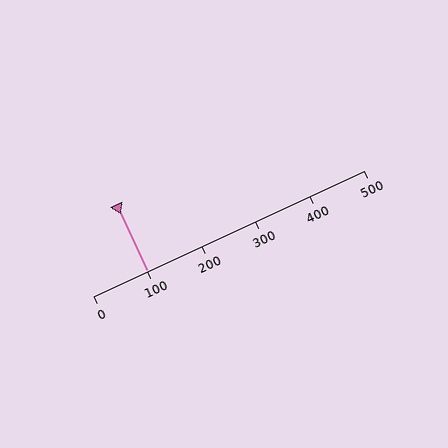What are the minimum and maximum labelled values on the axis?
The axis runs from 0 to 500.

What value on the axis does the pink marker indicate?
The marker indicates approximately 100.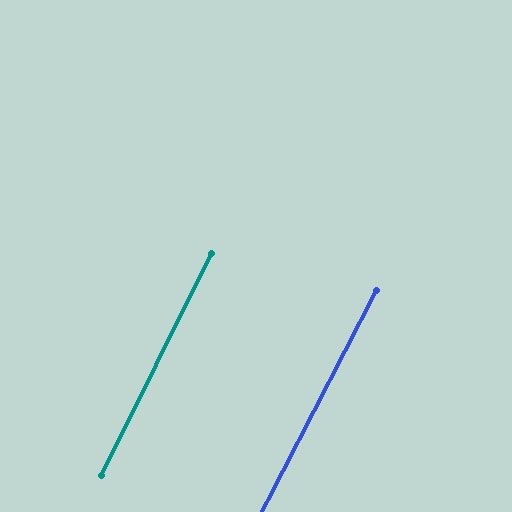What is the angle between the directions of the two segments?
Approximately 1 degree.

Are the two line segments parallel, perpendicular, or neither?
Parallel — their directions differ by only 1.0°.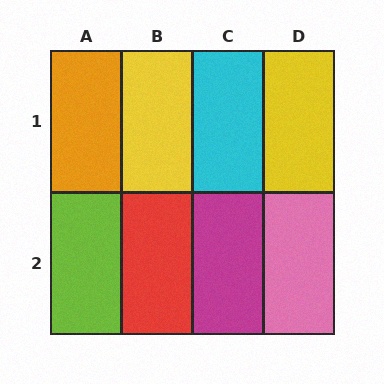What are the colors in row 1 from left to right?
Orange, yellow, cyan, yellow.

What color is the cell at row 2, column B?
Red.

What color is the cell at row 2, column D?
Pink.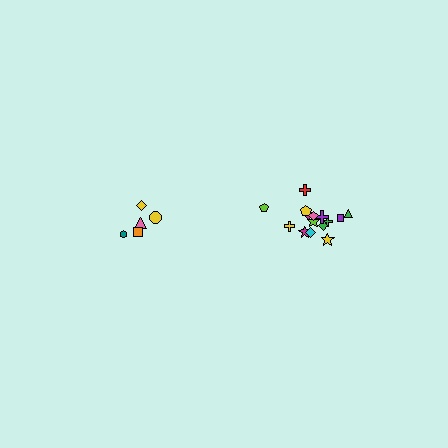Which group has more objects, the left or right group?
The right group.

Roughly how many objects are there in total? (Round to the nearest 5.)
Roughly 20 objects in total.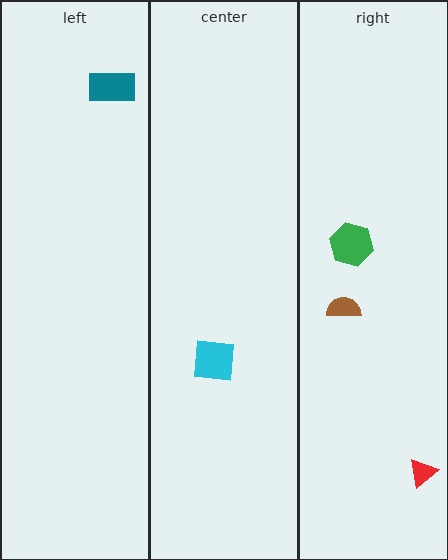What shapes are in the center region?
The cyan square.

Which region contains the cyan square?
The center region.